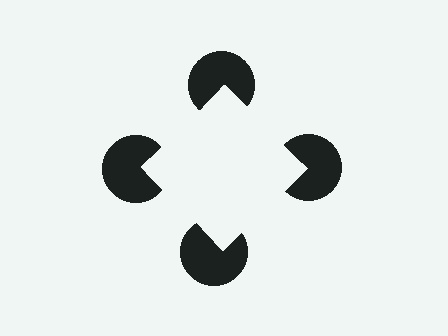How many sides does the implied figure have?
4 sides.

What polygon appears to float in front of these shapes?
An illusory square — its edges are inferred from the aligned wedge cuts in the pac-man discs, not physically drawn.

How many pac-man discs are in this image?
There are 4 — one at each vertex of the illusory square.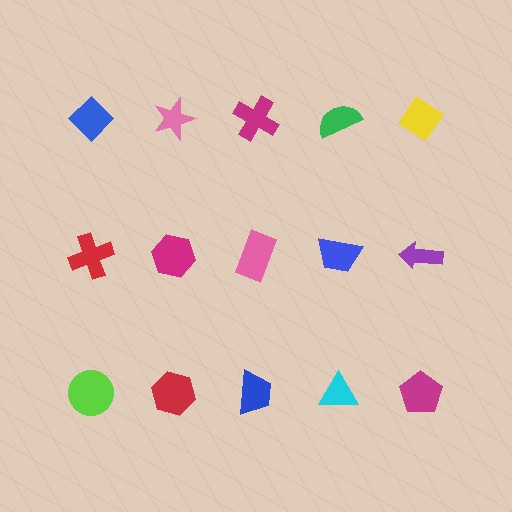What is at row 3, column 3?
A blue trapezoid.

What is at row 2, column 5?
A purple arrow.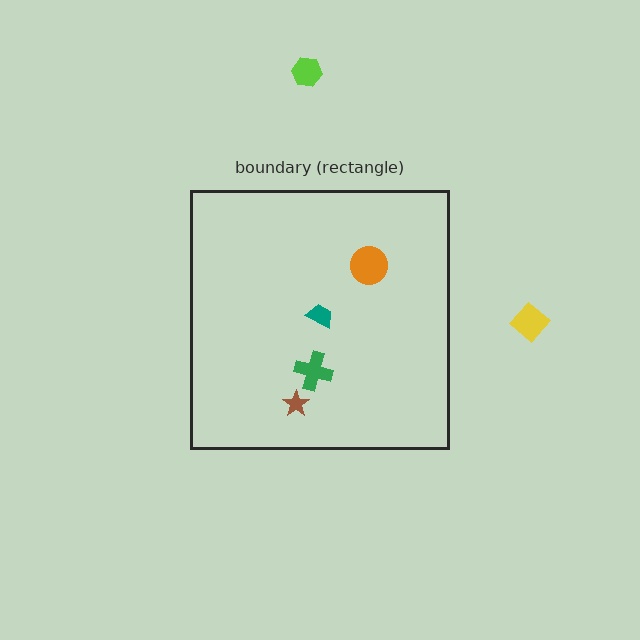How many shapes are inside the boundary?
4 inside, 2 outside.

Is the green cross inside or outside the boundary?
Inside.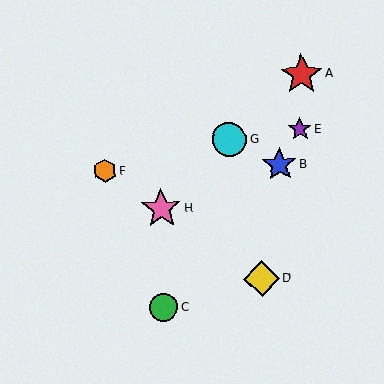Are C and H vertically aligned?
Yes, both are at x≈164.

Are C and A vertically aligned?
No, C is at x≈164 and A is at x≈302.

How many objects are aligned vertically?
2 objects (C, H) are aligned vertically.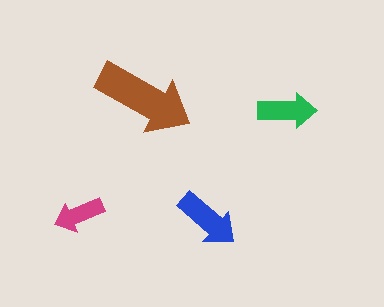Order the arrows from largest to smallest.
the brown one, the blue one, the green one, the magenta one.